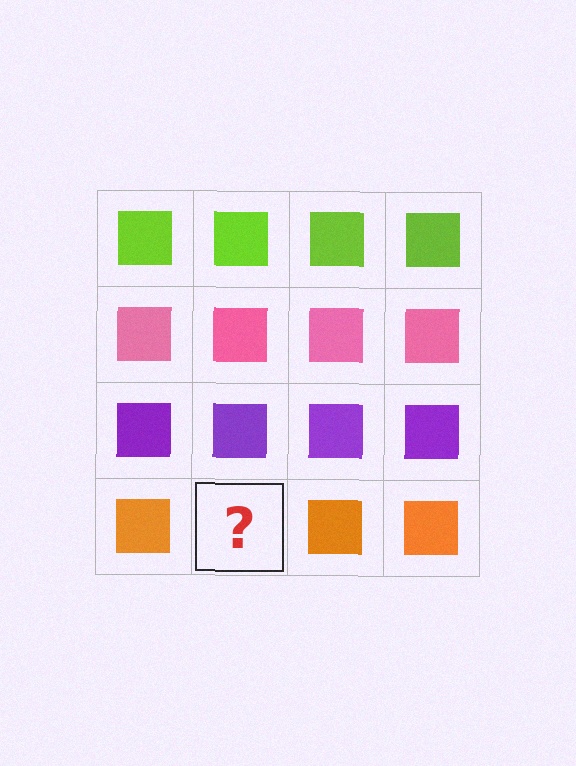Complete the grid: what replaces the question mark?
The question mark should be replaced with an orange square.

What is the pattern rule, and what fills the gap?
The rule is that each row has a consistent color. The gap should be filled with an orange square.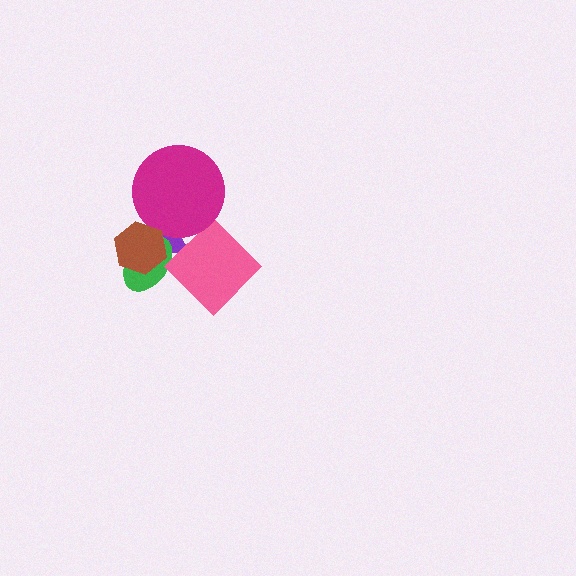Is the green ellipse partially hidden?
Yes, it is partially covered by another shape.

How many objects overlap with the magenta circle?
2 objects overlap with the magenta circle.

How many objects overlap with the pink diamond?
3 objects overlap with the pink diamond.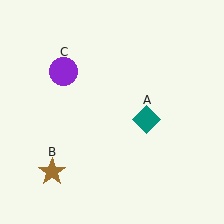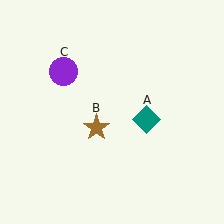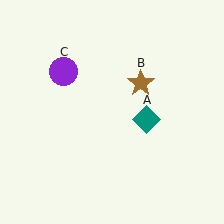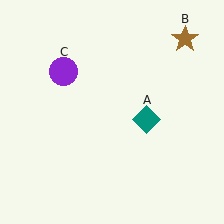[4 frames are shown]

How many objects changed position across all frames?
1 object changed position: brown star (object B).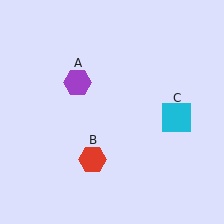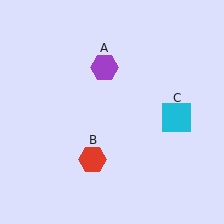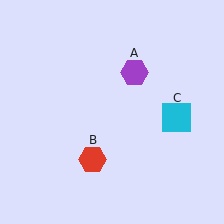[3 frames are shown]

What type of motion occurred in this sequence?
The purple hexagon (object A) rotated clockwise around the center of the scene.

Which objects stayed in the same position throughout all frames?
Red hexagon (object B) and cyan square (object C) remained stationary.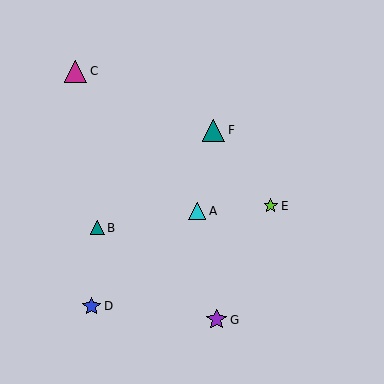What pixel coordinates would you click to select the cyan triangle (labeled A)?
Click at (197, 211) to select the cyan triangle A.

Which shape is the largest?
The teal triangle (labeled F) is the largest.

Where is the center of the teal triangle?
The center of the teal triangle is at (214, 130).